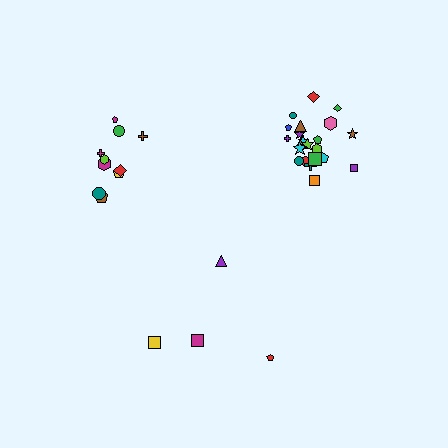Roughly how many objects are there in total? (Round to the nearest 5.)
Roughly 35 objects in total.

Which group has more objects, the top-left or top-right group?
The top-right group.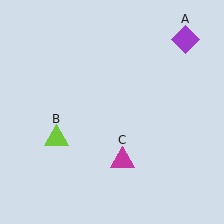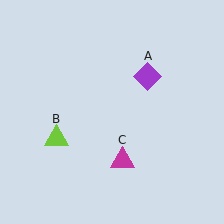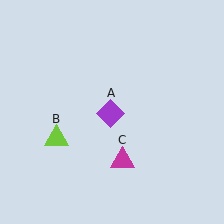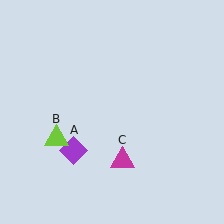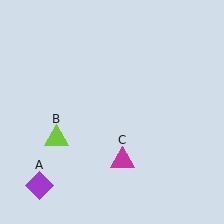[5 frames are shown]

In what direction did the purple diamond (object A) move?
The purple diamond (object A) moved down and to the left.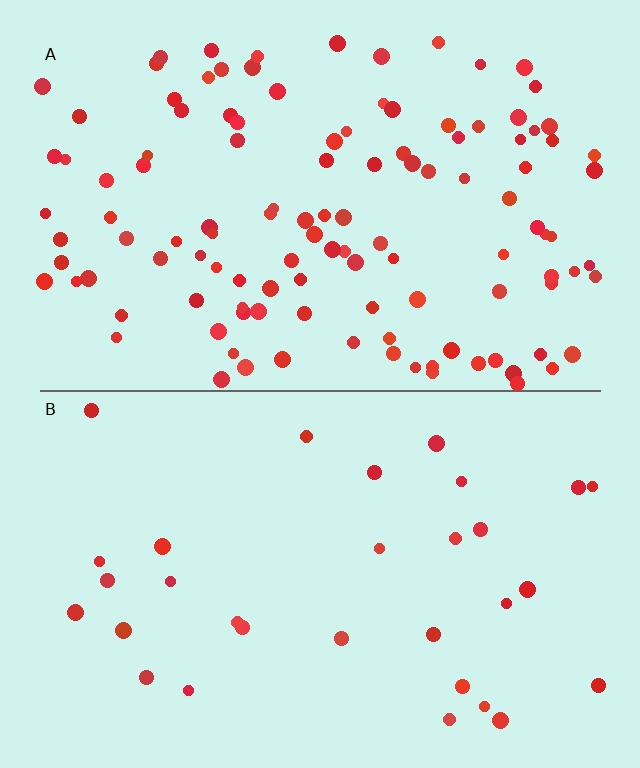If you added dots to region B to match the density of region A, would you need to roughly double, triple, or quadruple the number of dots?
Approximately quadruple.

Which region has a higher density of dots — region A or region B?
A (the top).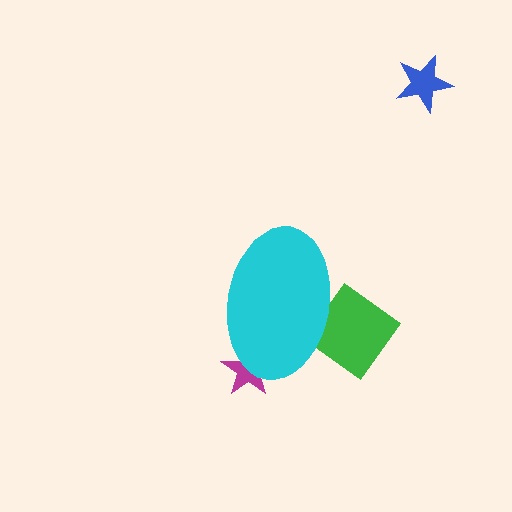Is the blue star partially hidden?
No, the blue star is fully visible.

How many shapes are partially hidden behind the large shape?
2 shapes are partially hidden.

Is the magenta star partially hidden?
Yes, the magenta star is partially hidden behind the cyan ellipse.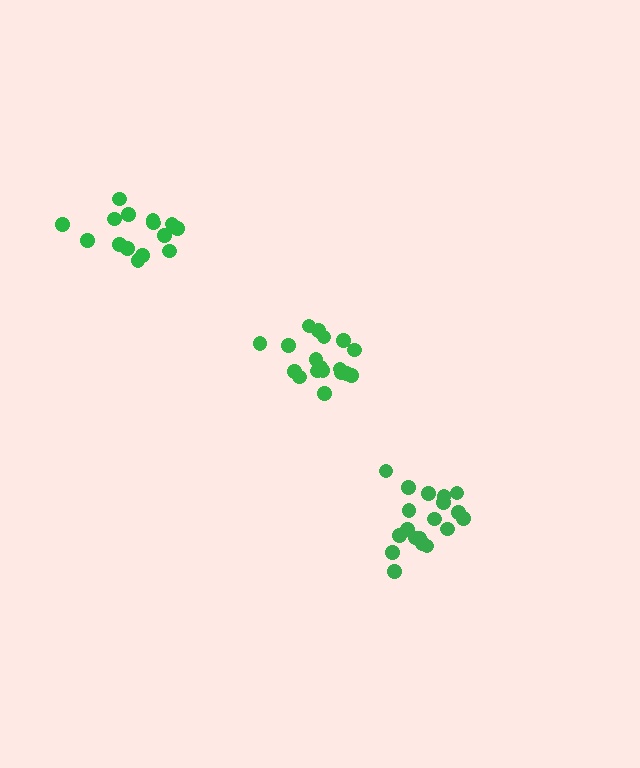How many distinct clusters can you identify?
There are 3 distinct clusters.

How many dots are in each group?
Group 1: 19 dots, Group 2: 15 dots, Group 3: 18 dots (52 total).